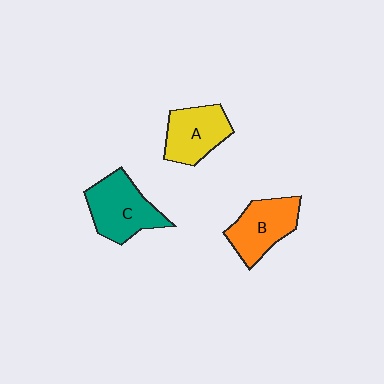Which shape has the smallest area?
Shape A (yellow).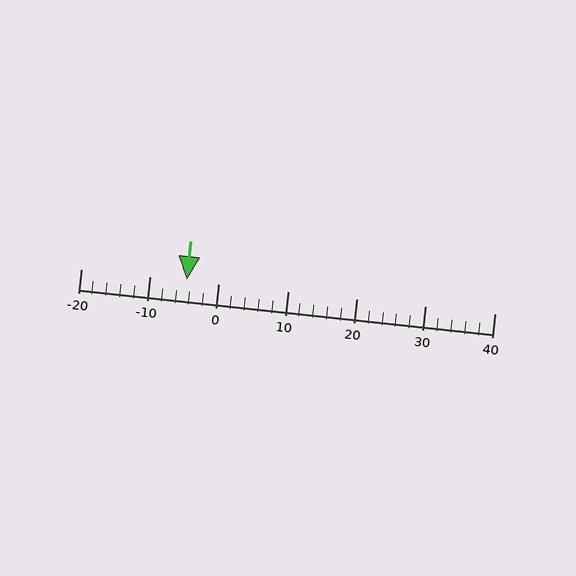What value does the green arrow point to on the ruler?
The green arrow points to approximately -5.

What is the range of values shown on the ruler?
The ruler shows values from -20 to 40.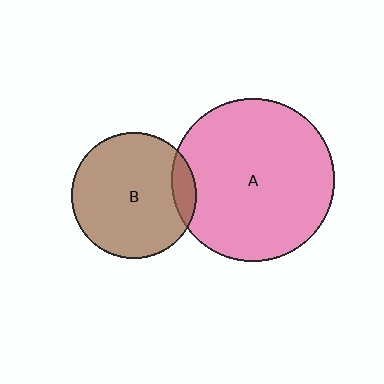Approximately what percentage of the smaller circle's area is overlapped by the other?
Approximately 10%.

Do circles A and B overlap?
Yes.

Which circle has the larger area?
Circle A (pink).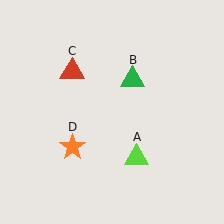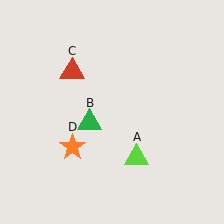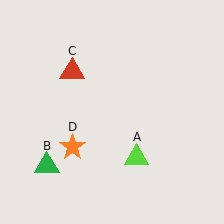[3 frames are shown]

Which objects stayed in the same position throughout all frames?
Lime triangle (object A) and red triangle (object C) and orange star (object D) remained stationary.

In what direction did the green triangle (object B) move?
The green triangle (object B) moved down and to the left.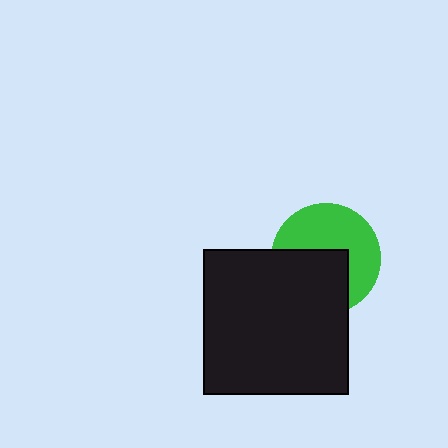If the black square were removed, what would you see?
You would see the complete green circle.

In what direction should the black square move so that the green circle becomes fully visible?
The black square should move toward the lower-left. That is the shortest direction to clear the overlap and leave the green circle fully visible.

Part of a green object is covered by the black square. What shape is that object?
It is a circle.